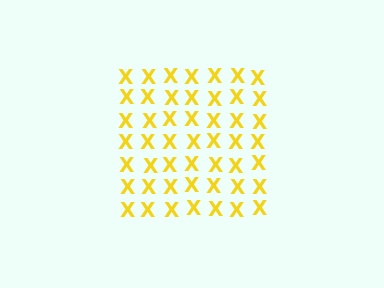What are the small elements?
The small elements are letter X's.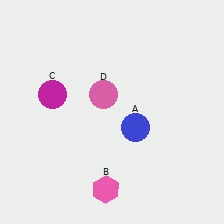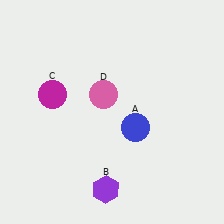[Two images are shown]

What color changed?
The hexagon (B) changed from pink in Image 1 to purple in Image 2.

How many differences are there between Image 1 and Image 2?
There is 1 difference between the two images.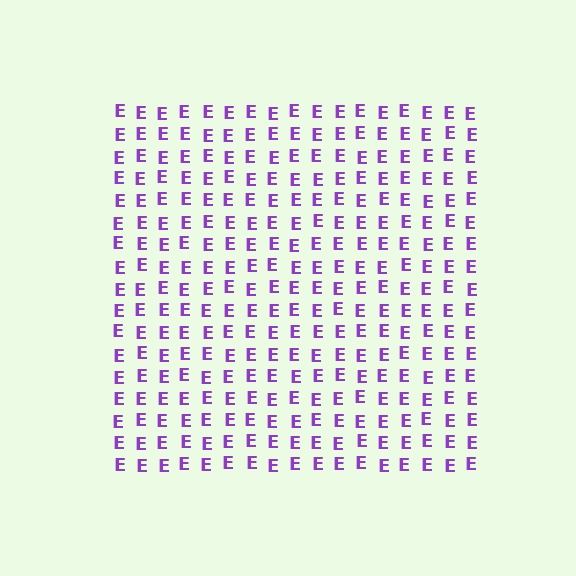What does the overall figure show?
The overall figure shows a square.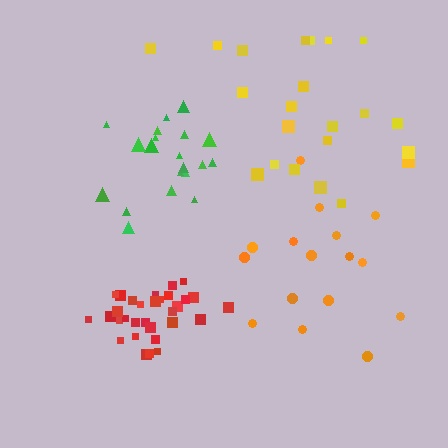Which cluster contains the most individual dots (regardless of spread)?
Red (31).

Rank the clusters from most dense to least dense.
red, green, yellow, orange.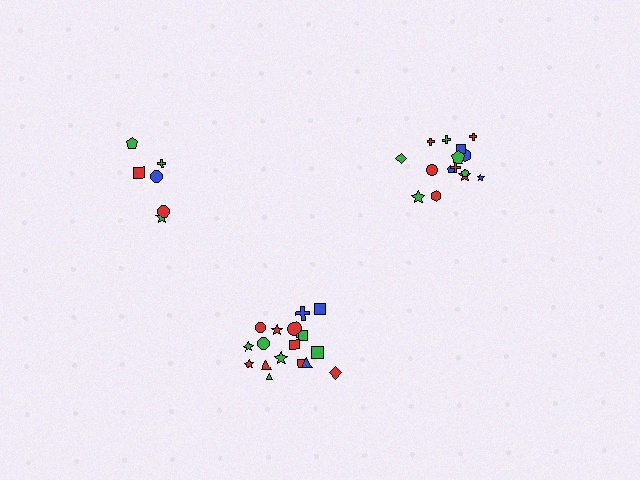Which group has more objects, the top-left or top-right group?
The top-right group.